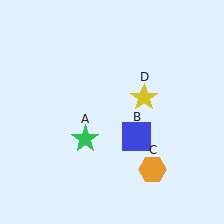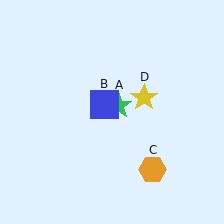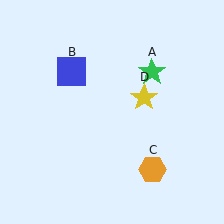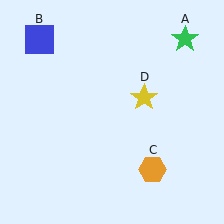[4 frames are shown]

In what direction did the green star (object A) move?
The green star (object A) moved up and to the right.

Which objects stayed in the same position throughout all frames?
Orange hexagon (object C) and yellow star (object D) remained stationary.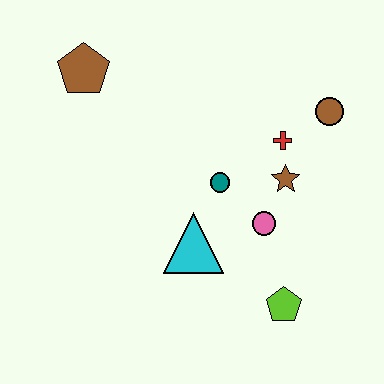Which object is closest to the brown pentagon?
The teal circle is closest to the brown pentagon.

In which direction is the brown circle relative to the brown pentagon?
The brown circle is to the right of the brown pentagon.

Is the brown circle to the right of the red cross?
Yes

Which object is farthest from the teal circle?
The brown pentagon is farthest from the teal circle.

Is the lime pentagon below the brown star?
Yes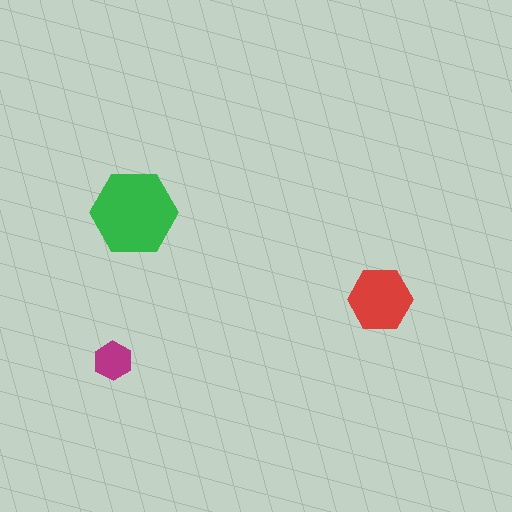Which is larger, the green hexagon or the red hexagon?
The green one.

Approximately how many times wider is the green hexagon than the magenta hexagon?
About 2 times wider.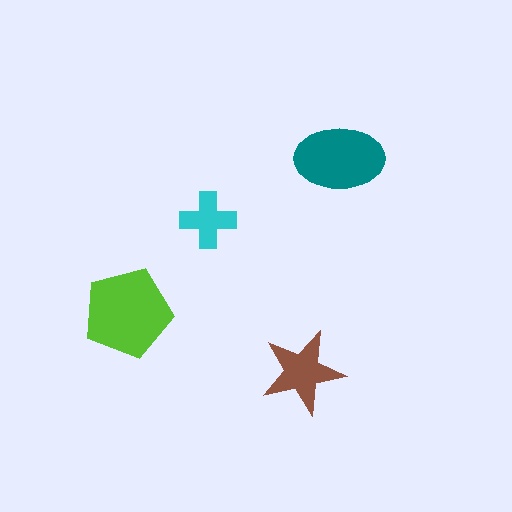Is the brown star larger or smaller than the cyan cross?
Larger.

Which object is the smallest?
The cyan cross.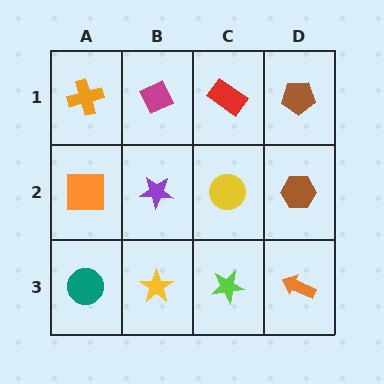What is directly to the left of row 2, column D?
A yellow circle.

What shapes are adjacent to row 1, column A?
An orange square (row 2, column A), a magenta diamond (row 1, column B).